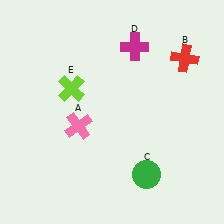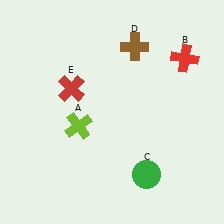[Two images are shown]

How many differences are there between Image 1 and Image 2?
There are 3 differences between the two images.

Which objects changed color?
A changed from pink to lime. D changed from magenta to brown. E changed from lime to red.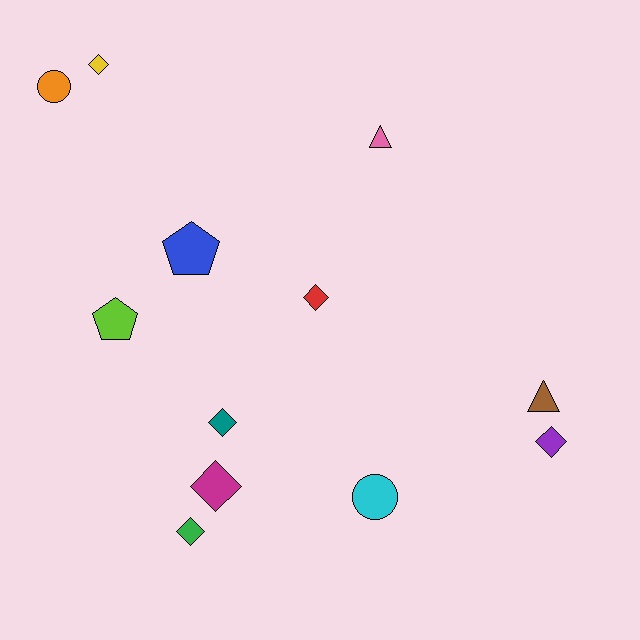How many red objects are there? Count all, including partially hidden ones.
There is 1 red object.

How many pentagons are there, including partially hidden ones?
There are 2 pentagons.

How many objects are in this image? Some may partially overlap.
There are 12 objects.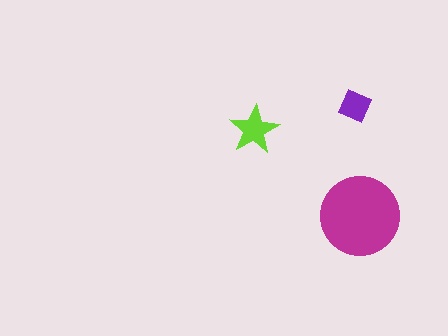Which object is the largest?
The magenta circle.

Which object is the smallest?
The purple diamond.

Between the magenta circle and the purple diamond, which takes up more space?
The magenta circle.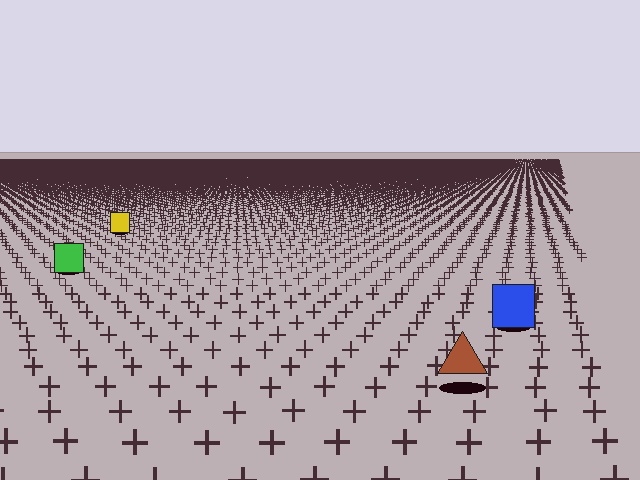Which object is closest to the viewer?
The brown triangle is closest. The texture marks near it are larger and more spread out.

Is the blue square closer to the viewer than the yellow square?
Yes. The blue square is closer — you can tell from the texture gradient: the ground texture is coarser near it.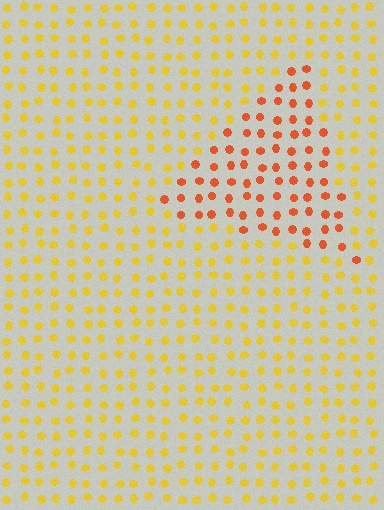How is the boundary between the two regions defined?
The boundary is defined purely by a slight shift in hue (about 36 degrees). Spacing, size, and orientation are identical on both sides.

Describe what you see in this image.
The image is filled with small yellow elements in a uniform arrangement. A triangle-shaped region is visible where the elements are tinted to a slightly different hue, forming a subtle color boundary.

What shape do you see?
I see a triangle.